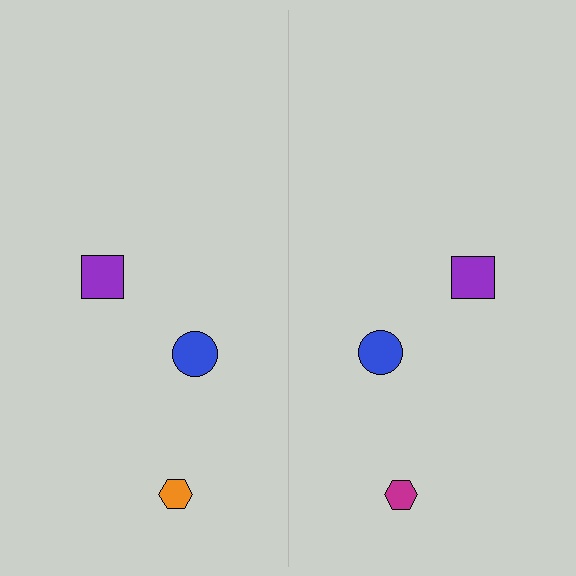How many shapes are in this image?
There are 6 shapes in this image.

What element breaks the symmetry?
The magenta hexagon on the right side breaks the symmetry — its mirror counterpart is orange.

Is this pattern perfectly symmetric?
No, the pattern is not perfectly symmetric. The magenta hexagon on the right side breaks the symmetry — its mirror counterpart is orange.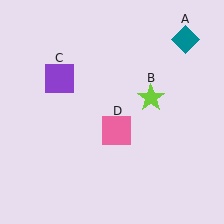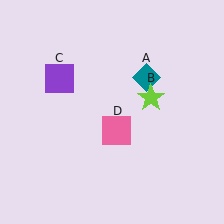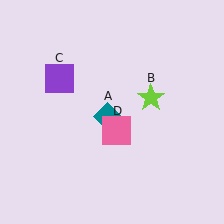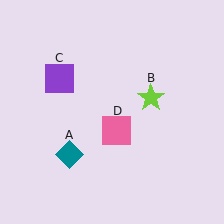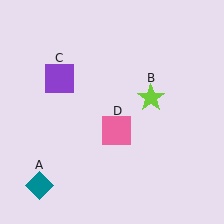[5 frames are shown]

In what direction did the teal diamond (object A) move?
The teal diamond (object A) moved down and to the left.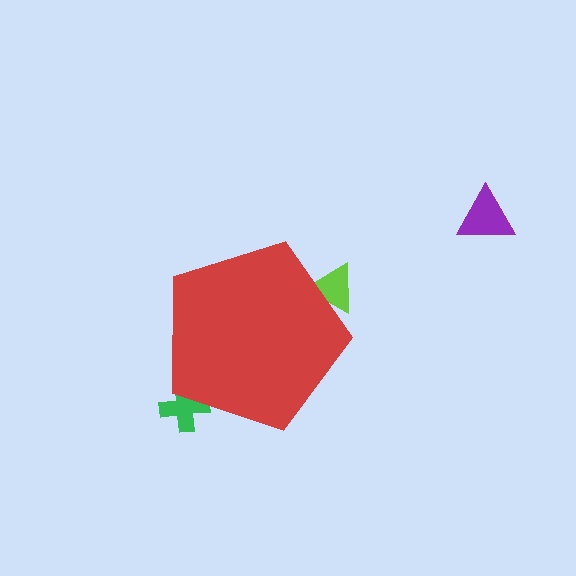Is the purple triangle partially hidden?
No, the purple triangle is fully visible.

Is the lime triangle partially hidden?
Yes, the lime triangle is partially hidden behind the red pentagon.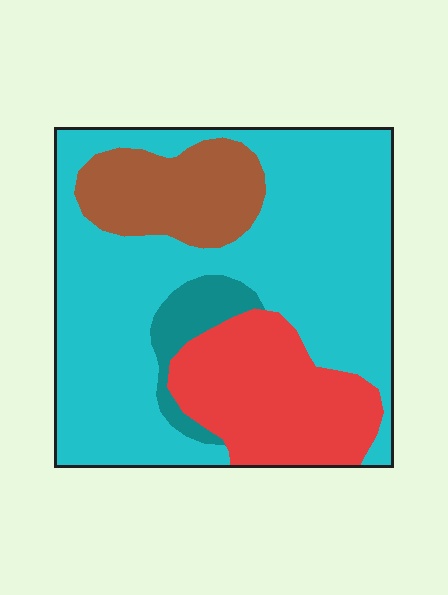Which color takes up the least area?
Teal, at roughly 5%.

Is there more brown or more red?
Red.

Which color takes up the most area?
Cyan, at roughly 60%.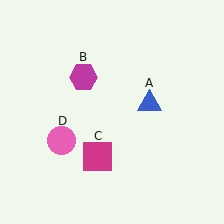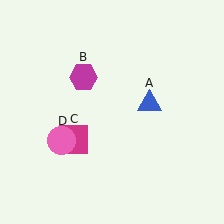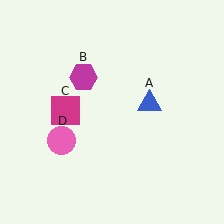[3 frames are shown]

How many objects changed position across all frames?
1 object changed position: magenta square (object C).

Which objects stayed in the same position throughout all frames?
Blue triangle (object A) and magenta hexagon (object B) and pink circle (object D) remained stationary.